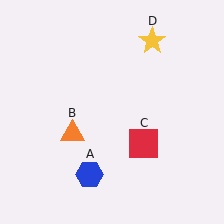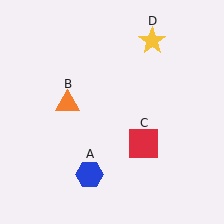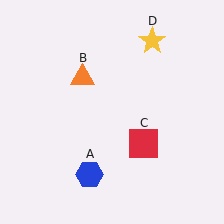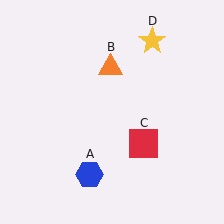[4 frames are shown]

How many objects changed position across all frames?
1 object changed position: orange triangle (object B).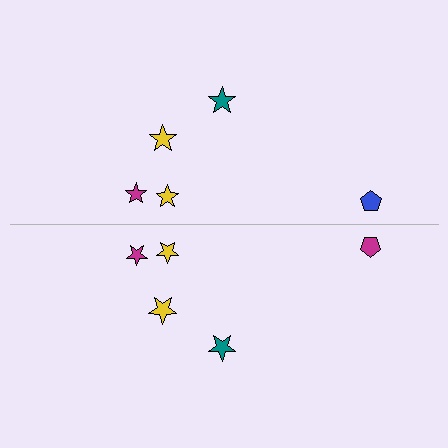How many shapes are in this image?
There are 10 shapes in this image.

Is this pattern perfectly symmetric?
No, the pattern is not perfectly symmetric. The magenta pentagon on the bottom side breaks the symmetry — its mirror counterpart is blue.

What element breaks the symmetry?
The magenta pentagon on the bottom side breaks the symmetry — its mirror counterpart is blue.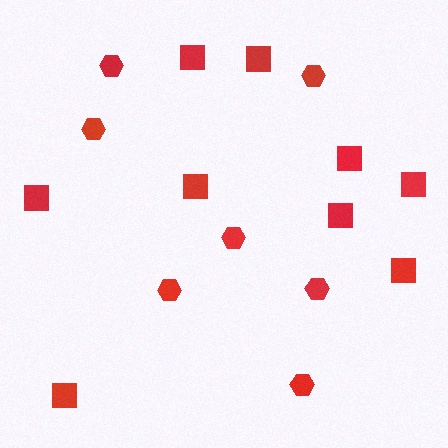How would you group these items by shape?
There are 2 groups: one group of squares (9) and one group of hexagons (7).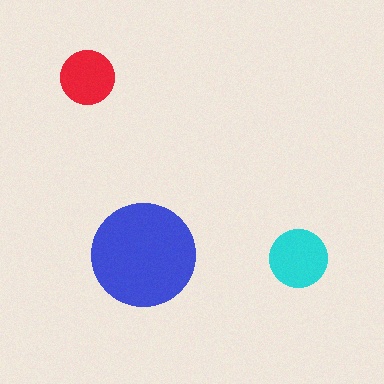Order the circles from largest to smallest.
the blue one, the cyan one, the red one.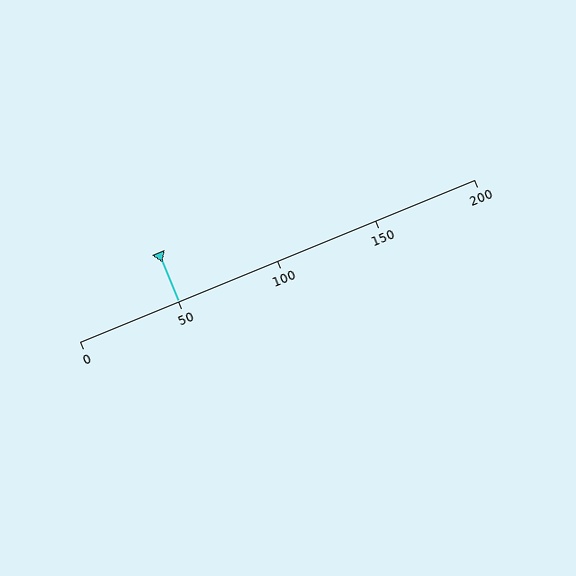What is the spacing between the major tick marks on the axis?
The major ticks are spaced 50 apart.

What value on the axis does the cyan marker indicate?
The marker indicates approximately 50.